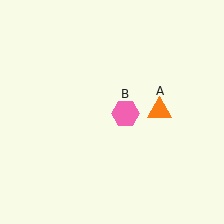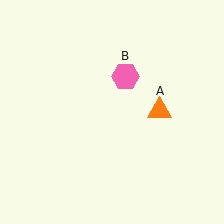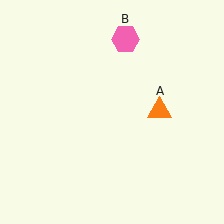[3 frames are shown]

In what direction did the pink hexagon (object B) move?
The pink hexagon (object B) moved up.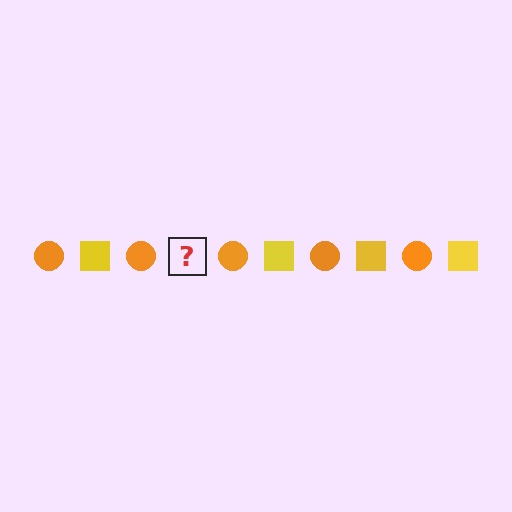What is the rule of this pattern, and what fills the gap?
The rule is that the pattern alternates between orange circle and yellow square. The gap should be filled with a yellow square.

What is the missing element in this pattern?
The missing element is a yellow square.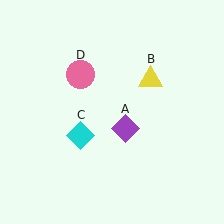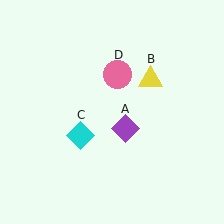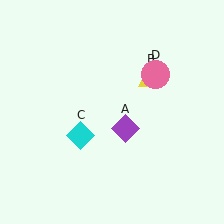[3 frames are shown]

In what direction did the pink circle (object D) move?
The pink circle (object D) moved right.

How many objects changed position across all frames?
1 object changed position: pink circle (object D).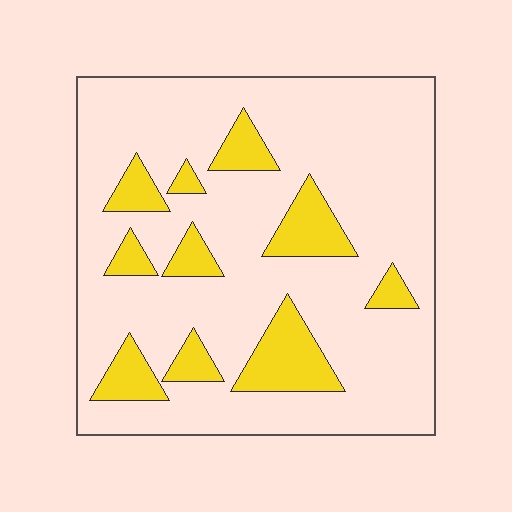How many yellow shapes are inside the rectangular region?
10.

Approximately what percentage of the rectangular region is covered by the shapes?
Approximately 20%.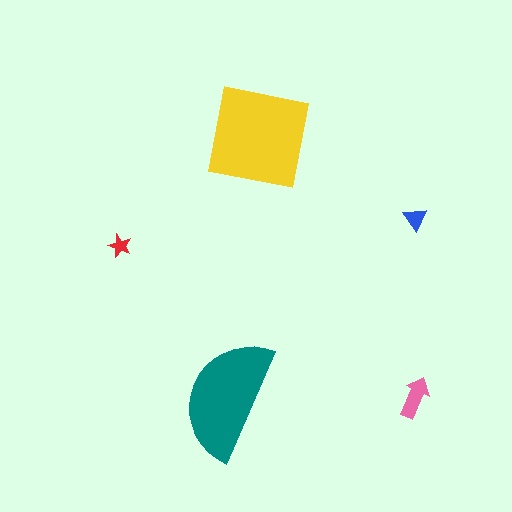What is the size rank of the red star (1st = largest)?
5th.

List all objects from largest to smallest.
The yellow square, the teal semicircle, the pink arrow, the blue triangle, the red star.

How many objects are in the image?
There are 5 objects in the image.